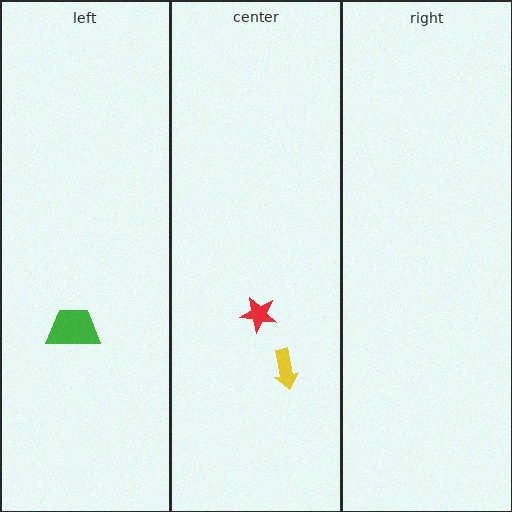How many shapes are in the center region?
2.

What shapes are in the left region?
The green trapezoid.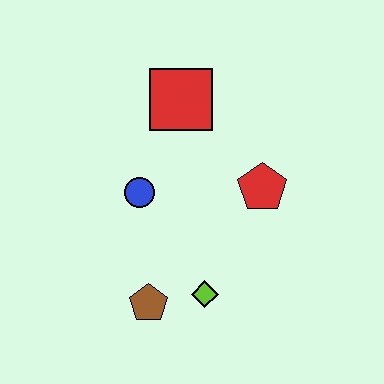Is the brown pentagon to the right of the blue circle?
Yes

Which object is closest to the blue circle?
The red square is closest to the blue circle.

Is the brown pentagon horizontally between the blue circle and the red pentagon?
Yes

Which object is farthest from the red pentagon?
The brown pentagon is farthest from the red pentagon.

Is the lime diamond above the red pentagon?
No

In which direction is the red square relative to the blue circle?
The red square is above the blue circle.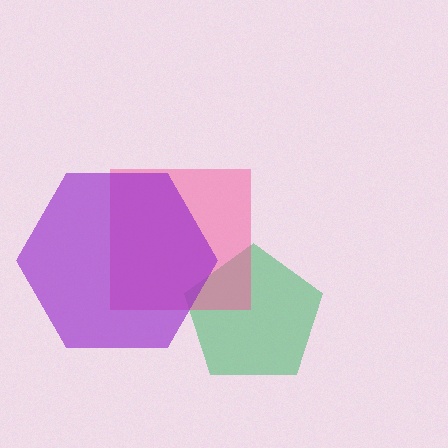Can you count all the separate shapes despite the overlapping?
Yes, there are 3 separate shapes.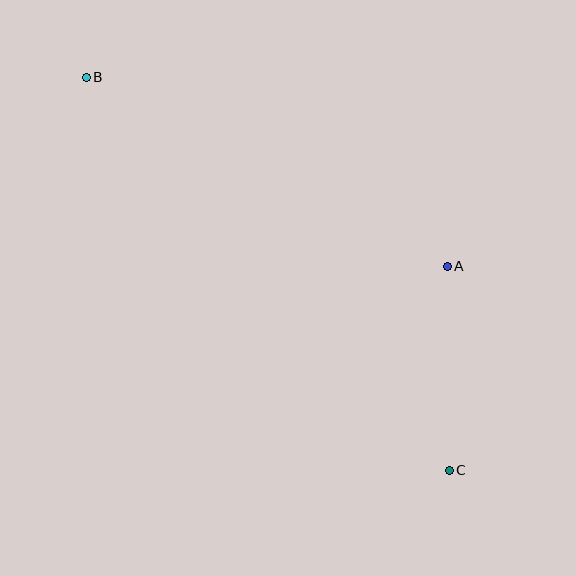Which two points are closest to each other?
Points A and C are closest to each other.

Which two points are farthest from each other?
Points B and C are farthest from each other.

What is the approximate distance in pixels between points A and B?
The distance between A and B is approximately 407 pixels.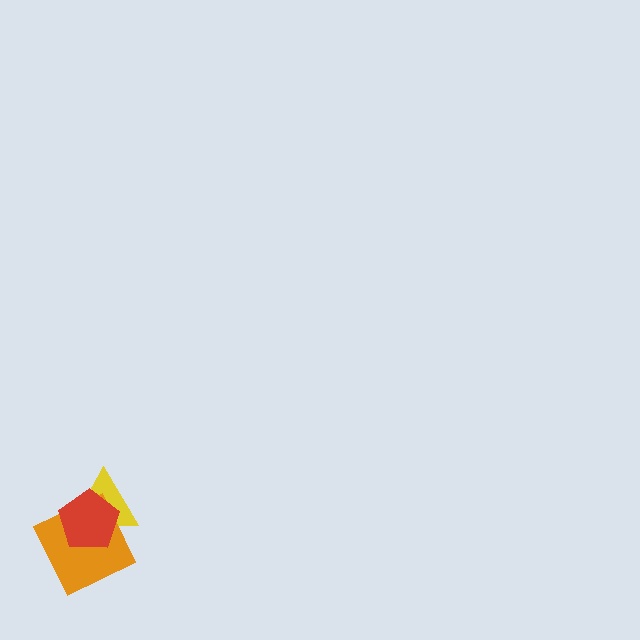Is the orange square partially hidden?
Yes, it is partially covered by another shape.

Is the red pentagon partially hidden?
No, no other shape covers it.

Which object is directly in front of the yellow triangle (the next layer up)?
The orange square is directly in front of the yellow triangle.